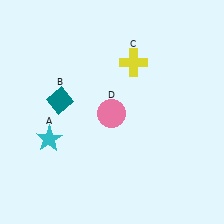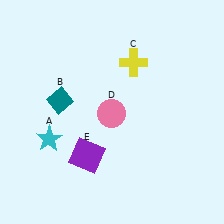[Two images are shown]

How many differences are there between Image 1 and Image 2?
There is 1 difference between the two images.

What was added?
A purple square (E) was added in Image 2.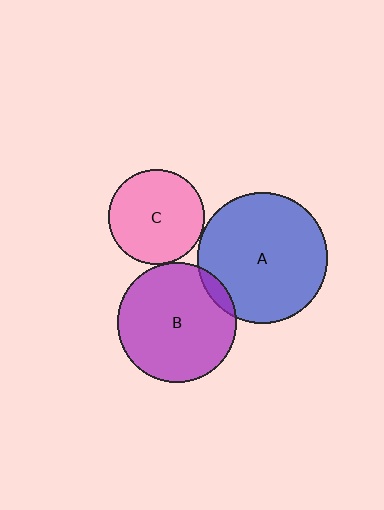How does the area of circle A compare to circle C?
Approximately 1.9 times.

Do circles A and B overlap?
Yes.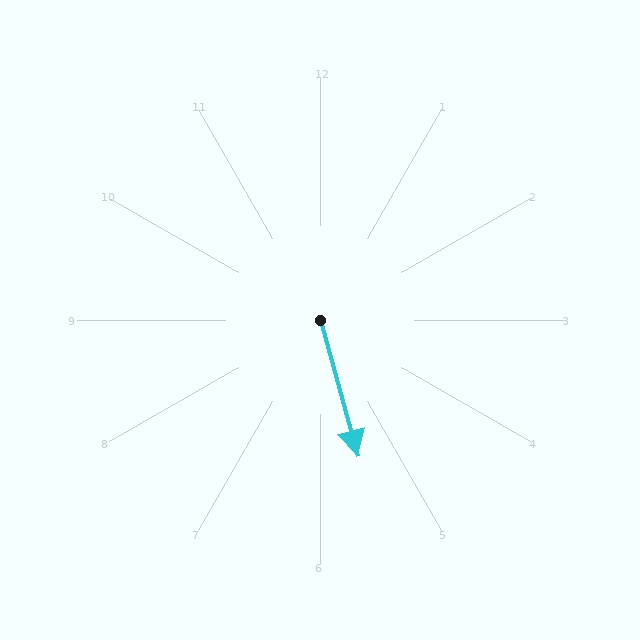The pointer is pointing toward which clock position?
Roughly 5 o'clock.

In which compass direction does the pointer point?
South.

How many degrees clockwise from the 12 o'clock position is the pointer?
Approximately 165 degrees.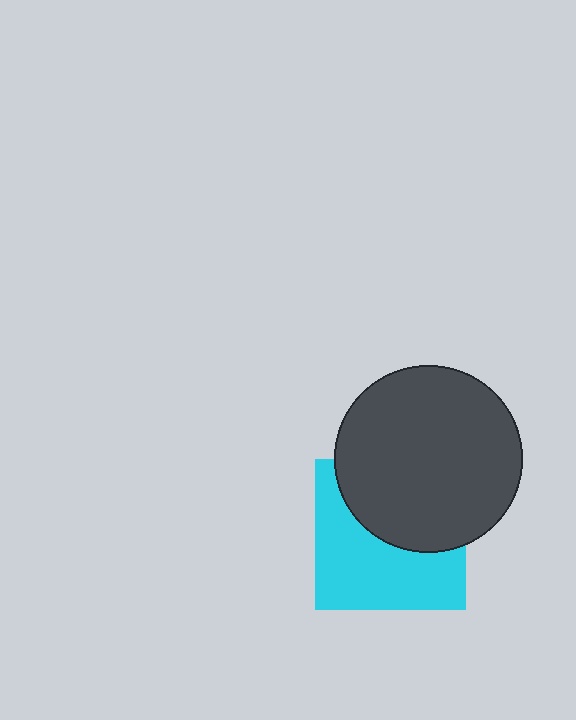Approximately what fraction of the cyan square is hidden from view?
Roughly 46% of the cyan square is hidden behind the dark gray circle.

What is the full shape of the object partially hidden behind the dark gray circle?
The partially hidden object is a cyan square.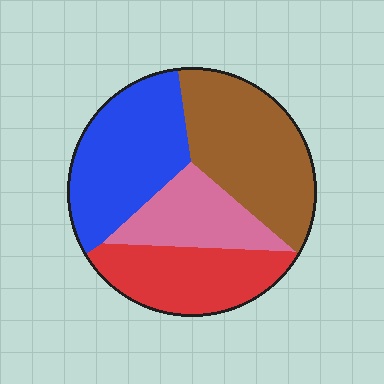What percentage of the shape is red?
Red takes up between a sixth and a third of the shape.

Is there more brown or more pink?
Brown.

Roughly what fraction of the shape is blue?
Blue covers 29% of the shape.